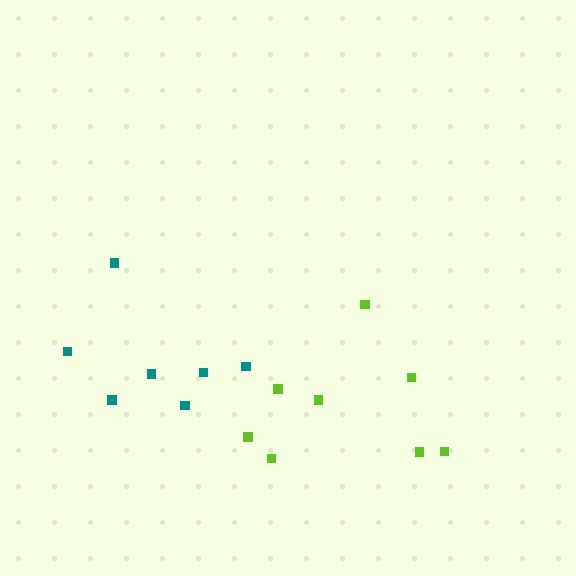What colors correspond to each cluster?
The clusters are colored: lime, teal.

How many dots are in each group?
Group 1: 8 dots, Group 2: 7 dots (15 total).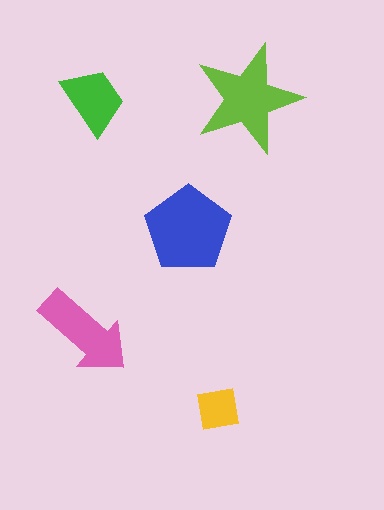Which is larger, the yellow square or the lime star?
The lime star.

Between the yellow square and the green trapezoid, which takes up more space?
The green trapezoid.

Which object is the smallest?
The yellow square.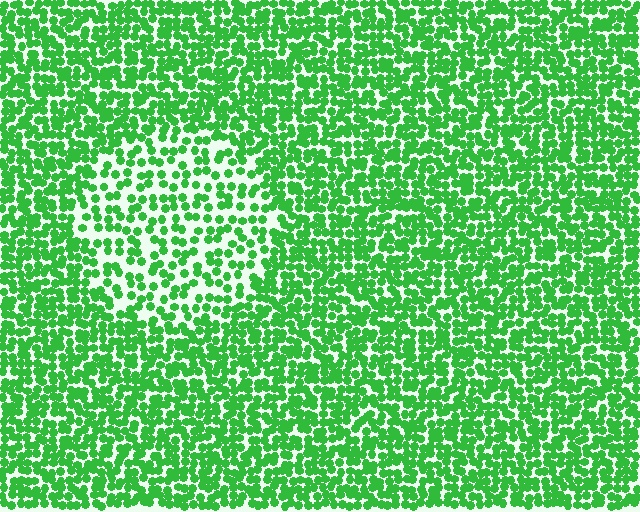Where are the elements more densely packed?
The elements are more densely packed outside the circle boundary.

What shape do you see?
I see a circle.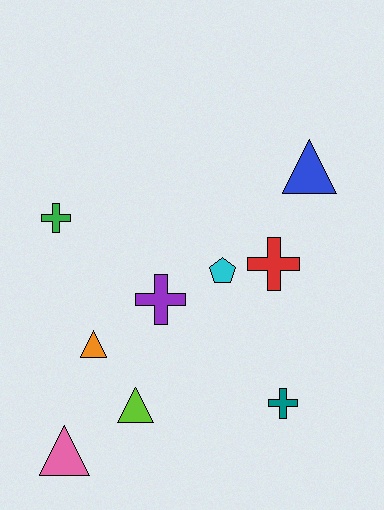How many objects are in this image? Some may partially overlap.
There are 9 objects.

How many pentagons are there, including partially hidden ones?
There is 1 pentagon.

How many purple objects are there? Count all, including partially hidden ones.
There is 1 purple object.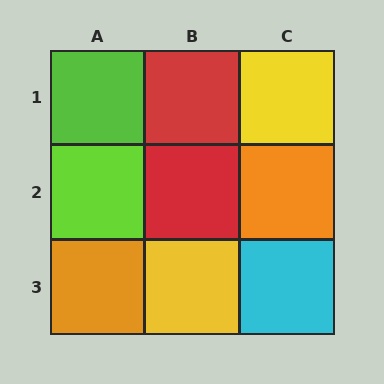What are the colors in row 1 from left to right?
Lime, red, yellow.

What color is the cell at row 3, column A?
Orange.